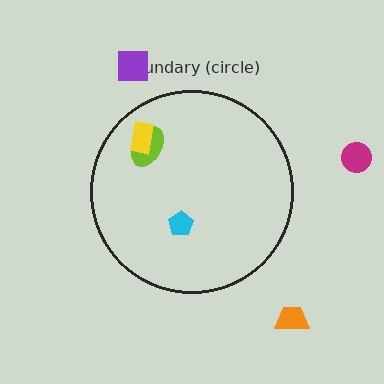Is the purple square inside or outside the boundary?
Outside.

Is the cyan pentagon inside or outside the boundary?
Inside.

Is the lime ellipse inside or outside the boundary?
Inside.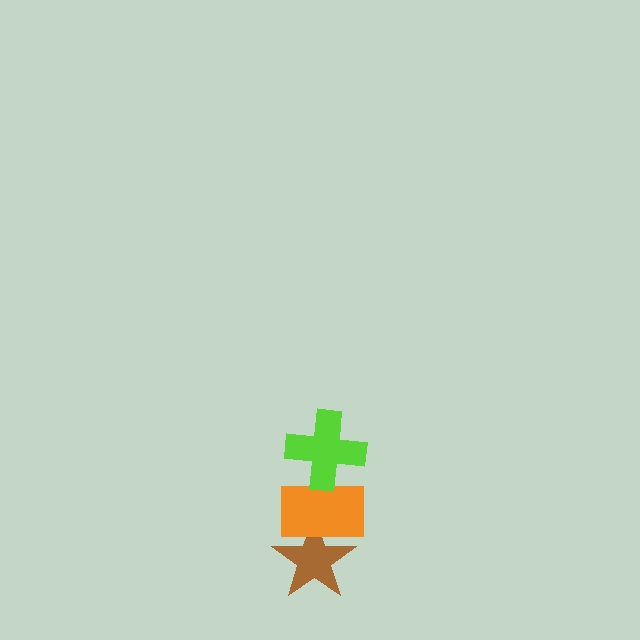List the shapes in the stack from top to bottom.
From top to bottom: the lime cross, the orange rectangle, the brown star.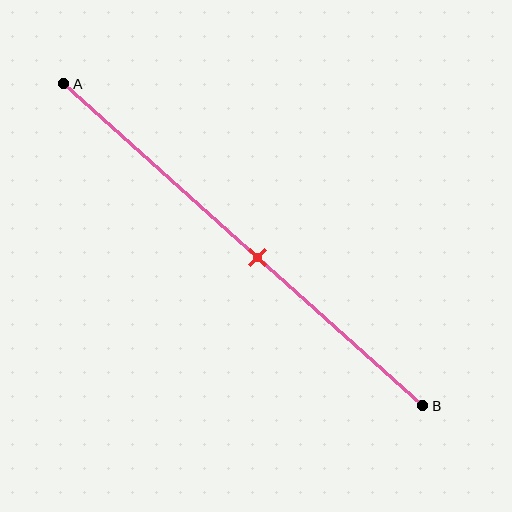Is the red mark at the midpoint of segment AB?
No, the mark is at about 55% from A, not at the 50% midpoint.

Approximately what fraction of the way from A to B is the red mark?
The red mark is approximately 55% of the way from A to B.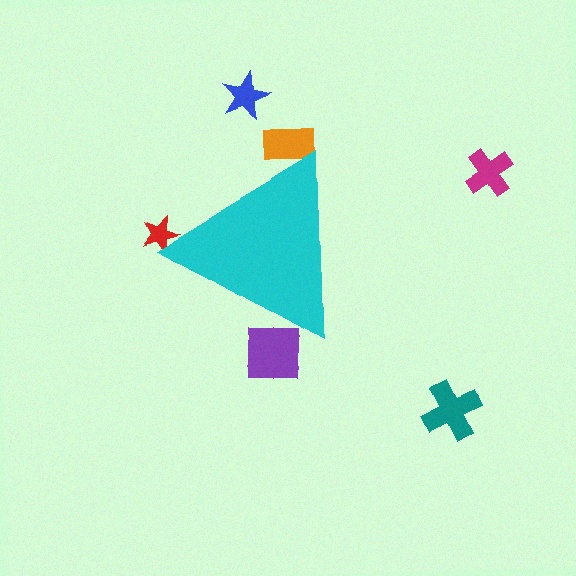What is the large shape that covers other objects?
A cyan triangle.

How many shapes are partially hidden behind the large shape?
3 shapes are partially hidden.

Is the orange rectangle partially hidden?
Yes, the orange rectangle is partially hidden behind the cyan triangle.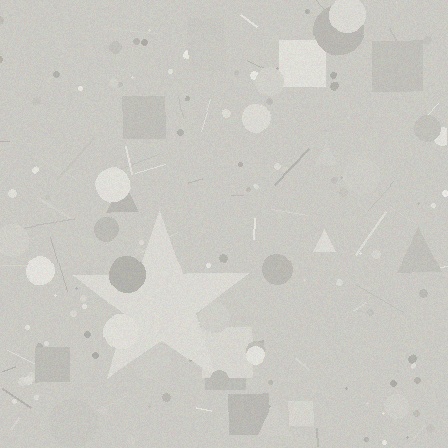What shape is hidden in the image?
A star is hidden in the image.